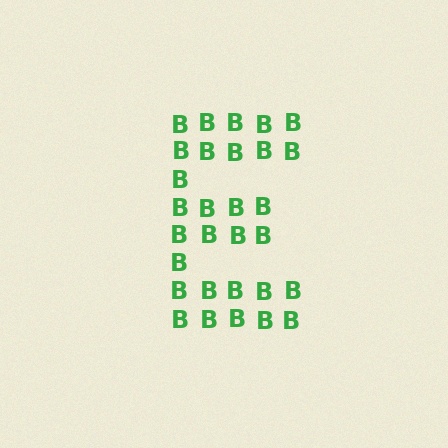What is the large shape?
The large shape is the letter E.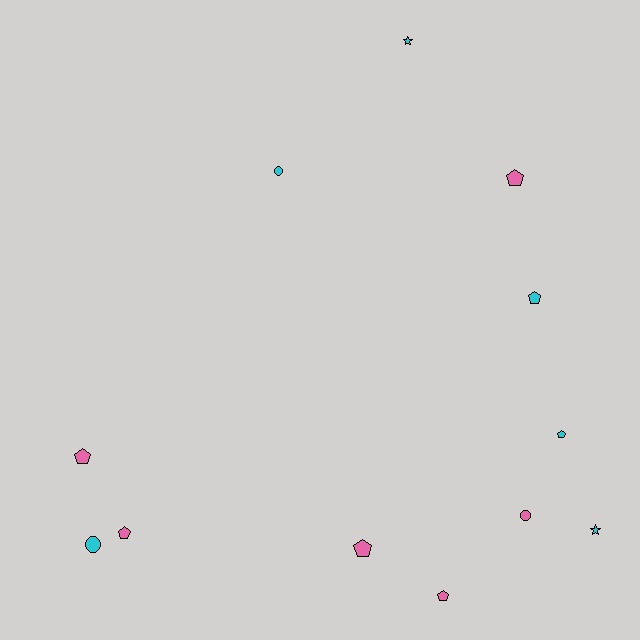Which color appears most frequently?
Cyan, with 6 objects.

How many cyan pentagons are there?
There are 2 cyan pentagons.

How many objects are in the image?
There are 12 objects.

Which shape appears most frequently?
Pentagon, with 7 objects.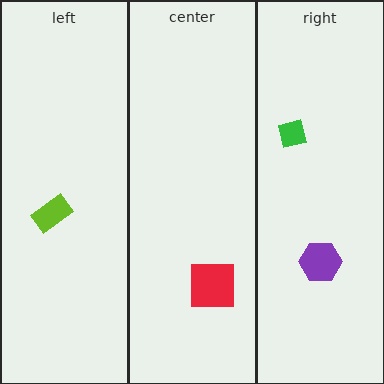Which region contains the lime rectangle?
The left region.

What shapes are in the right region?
The green square, the purple hexagon.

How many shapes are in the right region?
2.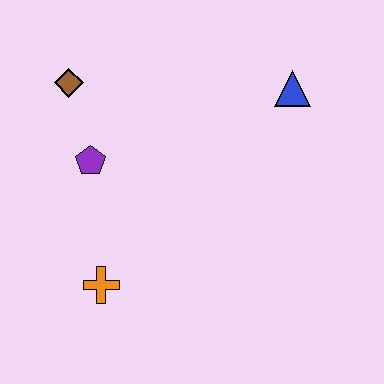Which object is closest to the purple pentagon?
The brown diamond is closest to the purple pentagon.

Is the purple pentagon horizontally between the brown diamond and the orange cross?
Yes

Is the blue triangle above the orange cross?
Yes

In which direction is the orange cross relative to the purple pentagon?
The orange cross is below the purple pentagon.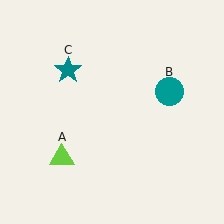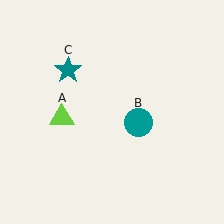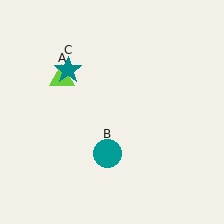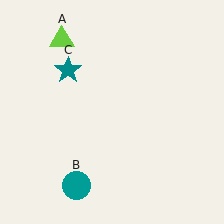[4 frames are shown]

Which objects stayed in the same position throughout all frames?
Teal star (object C) remained stationary.